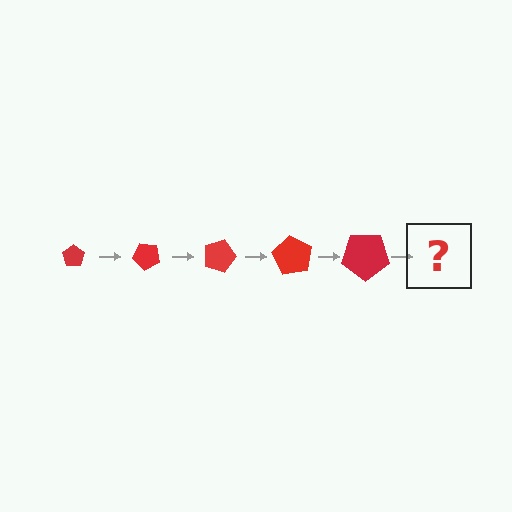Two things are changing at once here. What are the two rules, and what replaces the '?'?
The two rules are that the pentagon grows larger each step and it rotates 45 degrees each step. The '?' should be a pentagon, larger than the previous one and rotated 225 degrees from the start.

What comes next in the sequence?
The next element should be a pentagon, larger than the previous one and rotated 225 degrees from the start.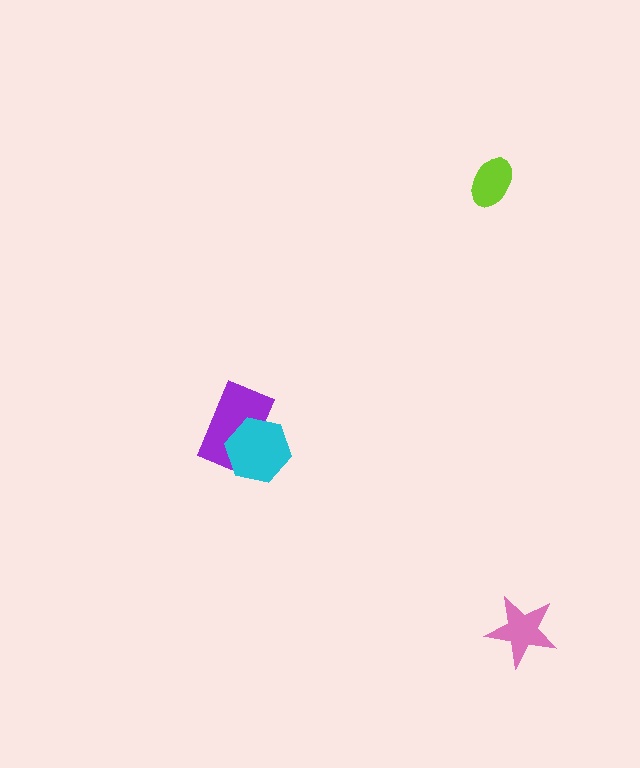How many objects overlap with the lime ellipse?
0 objects overlap with the lime ellipse.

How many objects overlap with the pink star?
0 objects overlap with the pink star.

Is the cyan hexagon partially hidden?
No, no other shape covers it.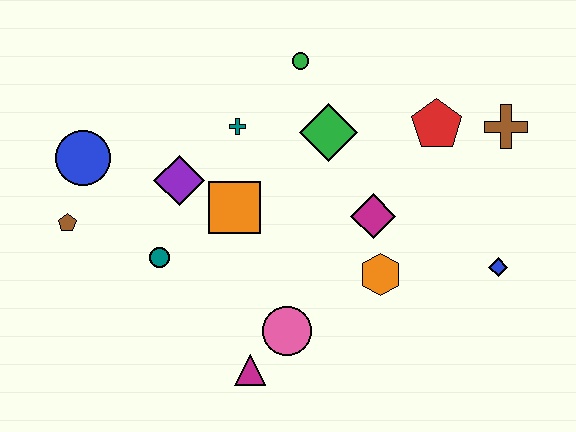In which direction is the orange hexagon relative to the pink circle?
The orange hexagon is to the right of the pink circle.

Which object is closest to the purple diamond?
The orange square is closest to the purple diamond.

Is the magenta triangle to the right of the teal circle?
Yes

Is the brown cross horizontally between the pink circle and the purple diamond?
No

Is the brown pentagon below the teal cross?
Yes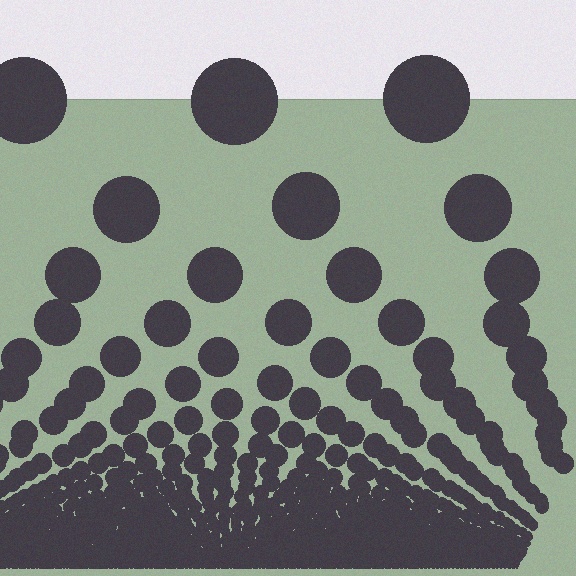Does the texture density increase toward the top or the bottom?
Density increases toward the bottom.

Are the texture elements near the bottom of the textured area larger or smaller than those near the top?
Smaller. The gradient is inverted — elements near the bottom are smaller and denser.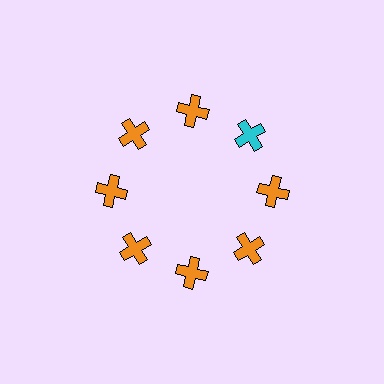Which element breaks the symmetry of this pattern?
The cyan cross at roughly the 2 o'clock position breaks the symmetry. All other shapes are orange crosses.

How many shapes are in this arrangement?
There are 8 shapes arranged in a ring pattern.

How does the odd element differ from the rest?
It has a different color: cyan instead of orange.